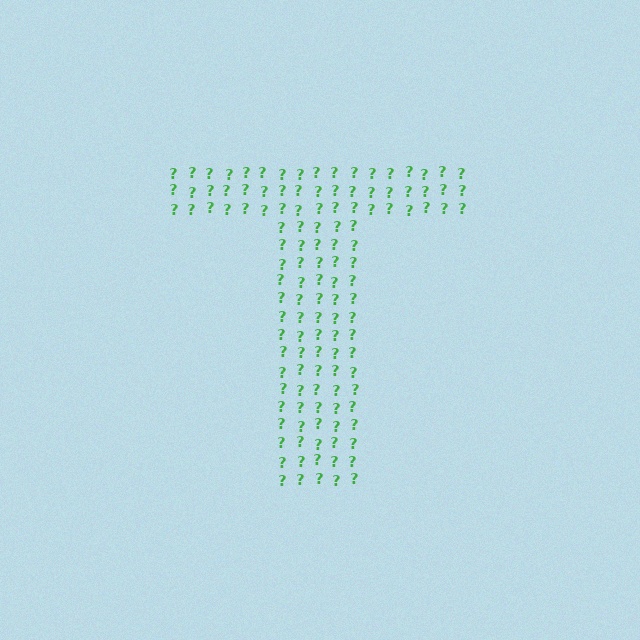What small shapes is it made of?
It is made of small question marks.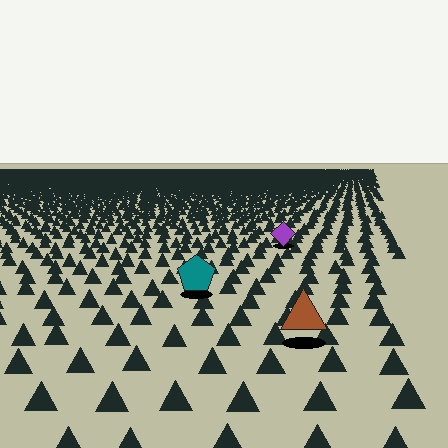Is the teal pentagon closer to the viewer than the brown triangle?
No. The brown triangle is closer — you can tell from the texture gradient: the ground texture is coarser near it.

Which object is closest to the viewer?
The brown triangle is closest. The texture marks near it are larger and more spread out.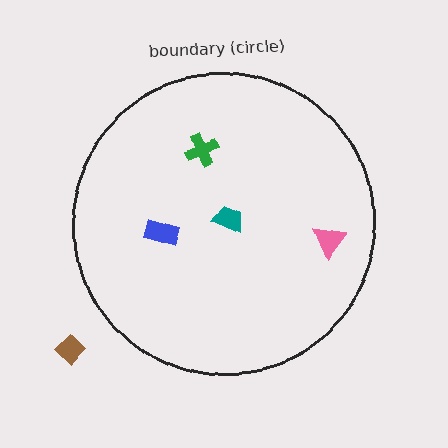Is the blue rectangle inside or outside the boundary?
Inside.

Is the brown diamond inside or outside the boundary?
Outside.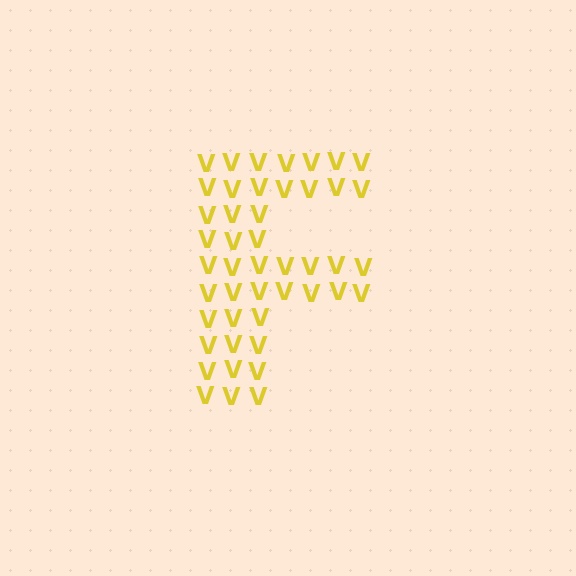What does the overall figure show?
The overall figure shows the letter F.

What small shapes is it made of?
It is made of small letter V's.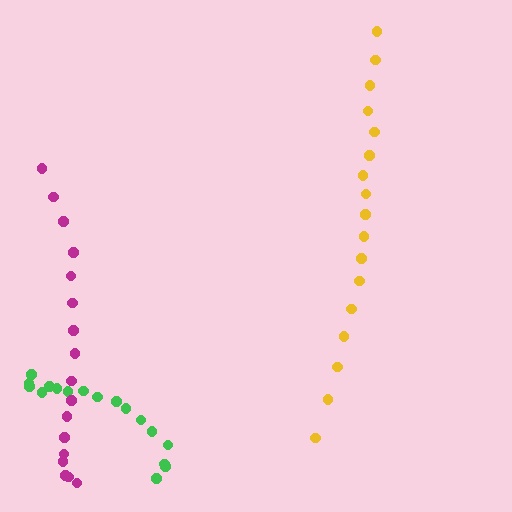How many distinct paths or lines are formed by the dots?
There are 3 distinct paths.